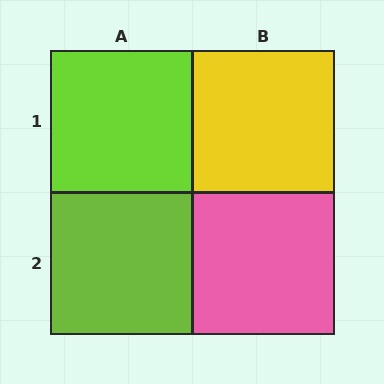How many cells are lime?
2 cells are lime.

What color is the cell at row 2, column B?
Pink.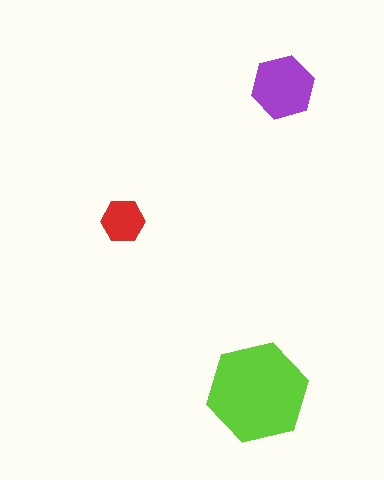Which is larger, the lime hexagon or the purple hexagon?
The lime one.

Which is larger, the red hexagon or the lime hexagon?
The lime one.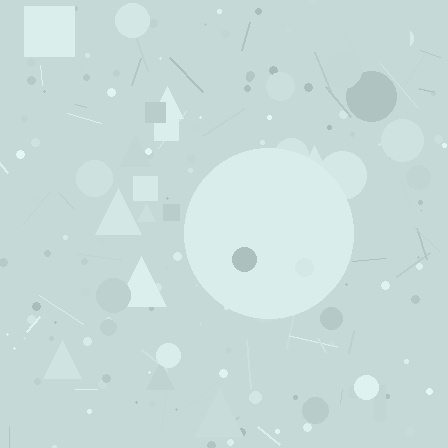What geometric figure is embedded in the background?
A circle is embedded in the background.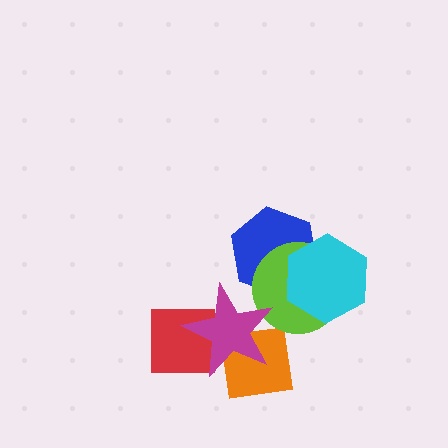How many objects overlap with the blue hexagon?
2 objects overlap with the blue hexagon.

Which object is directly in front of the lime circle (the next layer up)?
The magenta star is directly in front of the lime circle.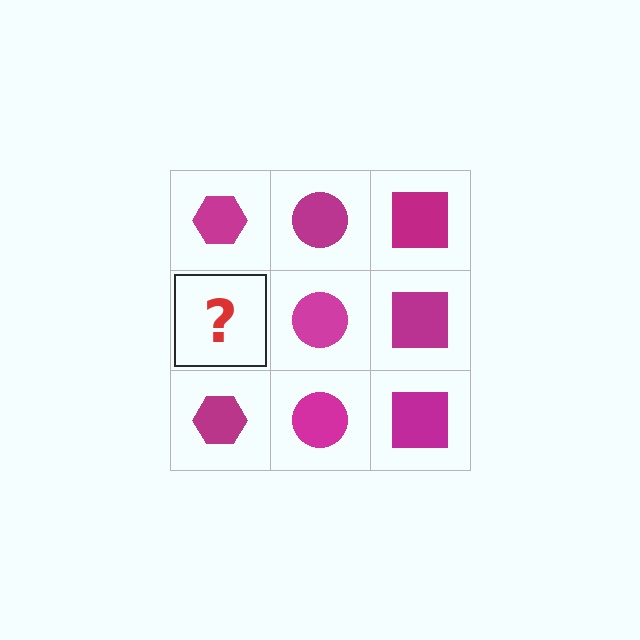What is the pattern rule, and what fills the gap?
The rule is that each column has a consistent shape. The gap should be filled with a magenta hexagon.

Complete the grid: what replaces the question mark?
The question mark should be replaced with a magenta hexagon.